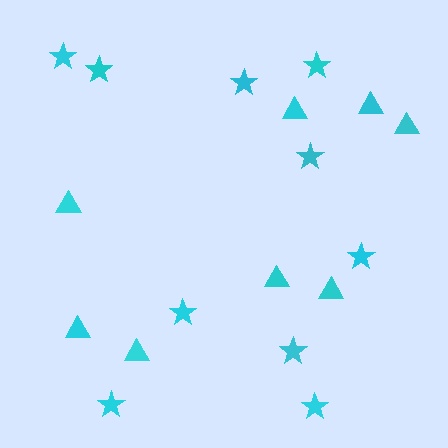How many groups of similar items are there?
There are 2 groups: one group of stars (10) and one group of triangles (8).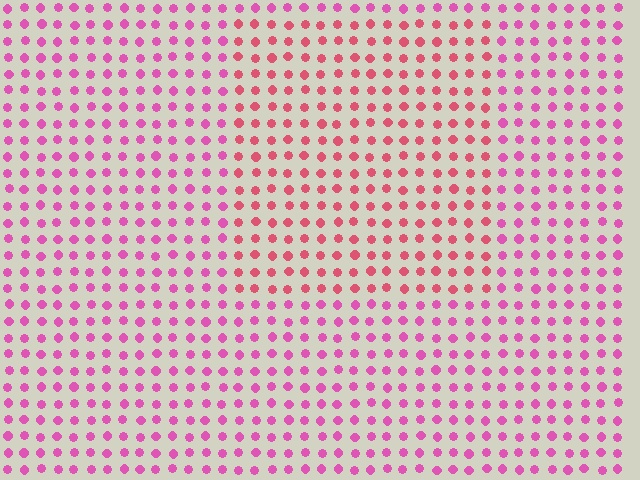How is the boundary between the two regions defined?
The boundary is defined purely by a slight shift in hue (about 29 degrees). Spacing, size, and orientation are identical on both sides.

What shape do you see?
I see a rectangle.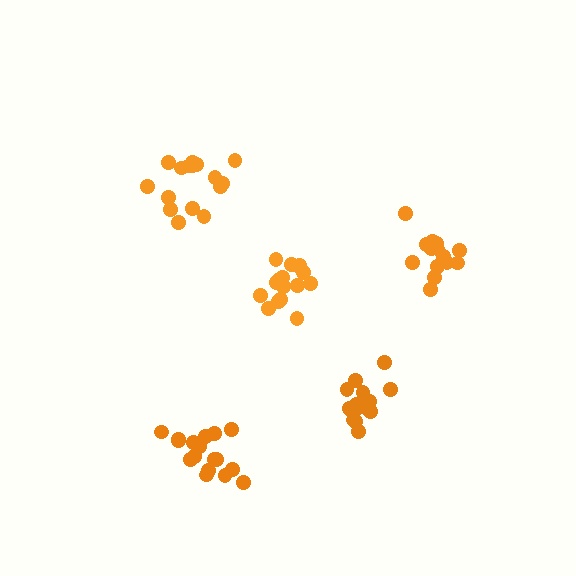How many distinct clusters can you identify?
There are 5 distinct clusters.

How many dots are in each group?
Group 1: 16 dots, Group 2: 17 dots, Group 3: 15 dots, Group 4: 14 dots, Group 5: 17 dots (79 total).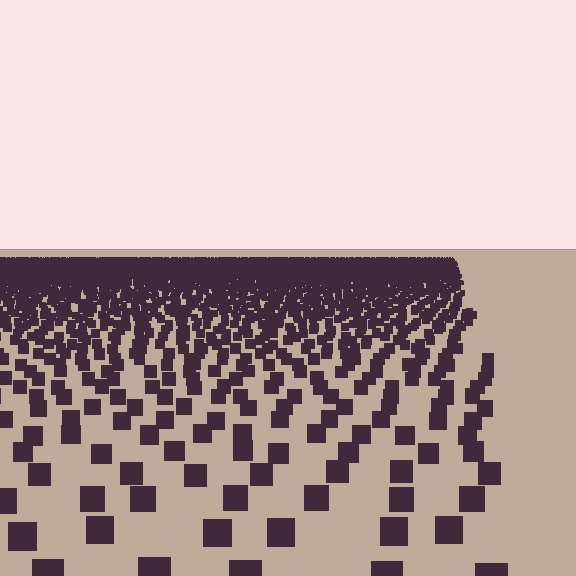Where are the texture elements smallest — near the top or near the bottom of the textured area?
Near the top.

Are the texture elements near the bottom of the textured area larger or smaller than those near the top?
Larger. Near the bottom, elements are closer to the viewer and appear at a bigger on-screen size.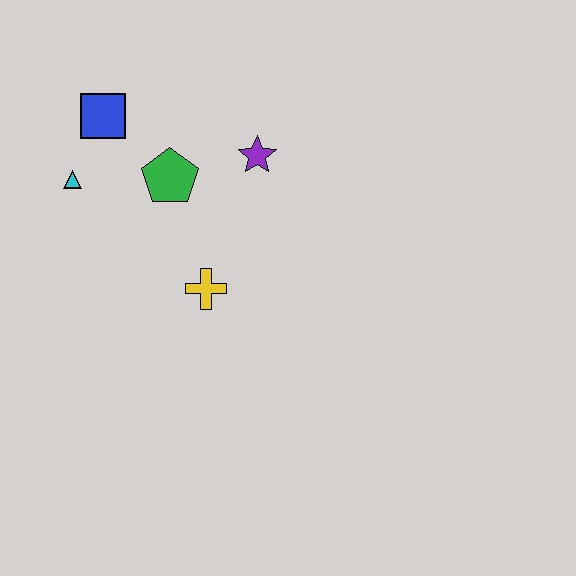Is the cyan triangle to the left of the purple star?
Yes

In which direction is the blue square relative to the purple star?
The blue square is to the left of the purple star.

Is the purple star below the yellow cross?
No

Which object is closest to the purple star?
The green pentagon is closest to the purple star.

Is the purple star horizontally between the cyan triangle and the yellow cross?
No